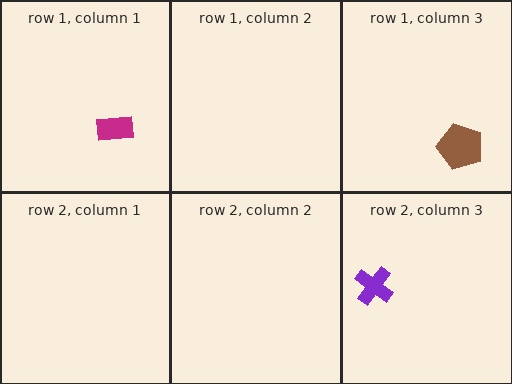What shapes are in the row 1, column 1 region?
The magenta rectangle.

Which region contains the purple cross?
The row 2, column 3 region.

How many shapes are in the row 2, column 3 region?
1.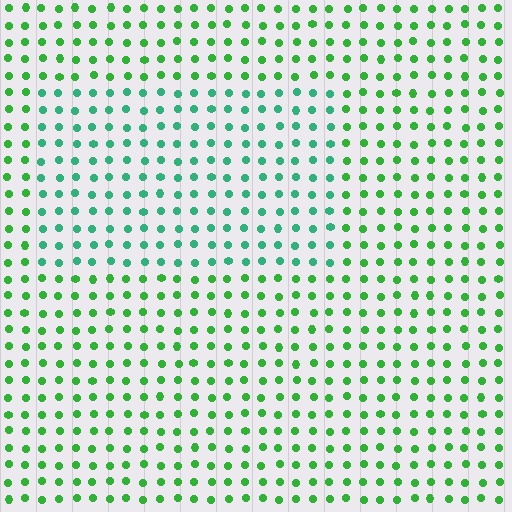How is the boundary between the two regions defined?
The boundary is defined purely by a slight shift in hue (about 32 degrees). Spacing, size, and orientation are identical on both sides.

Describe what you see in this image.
The image is filled with small green elements in a uniform arrangement. A rectangle-shaped region is visible where the elements are tinted to a slightly different hue, forming a subtle color boundary.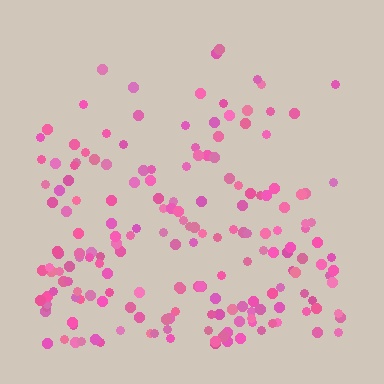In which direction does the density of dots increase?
From top to bottom, with the bottom side densest.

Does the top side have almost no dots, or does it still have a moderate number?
Still a moderate number, just noticeably fewer than the bottom.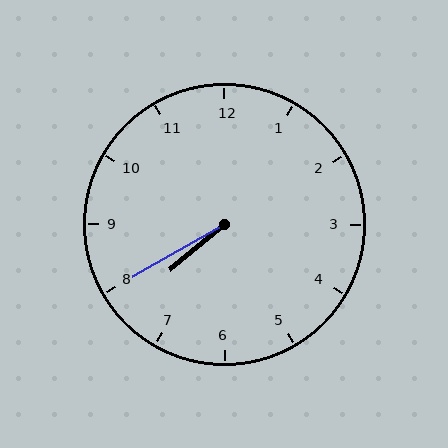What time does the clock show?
7:40.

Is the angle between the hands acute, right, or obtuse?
It is acute.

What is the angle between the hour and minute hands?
Approximately 10 degrees.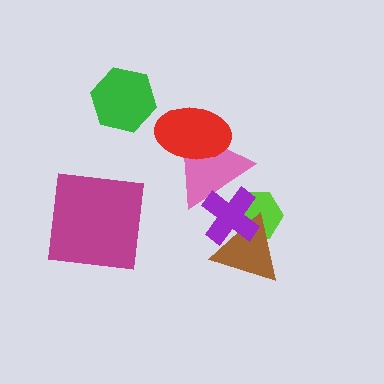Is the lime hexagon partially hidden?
Yes, it is partially covered by another shape.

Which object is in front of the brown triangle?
The purple cross is in front of the brown triangle.